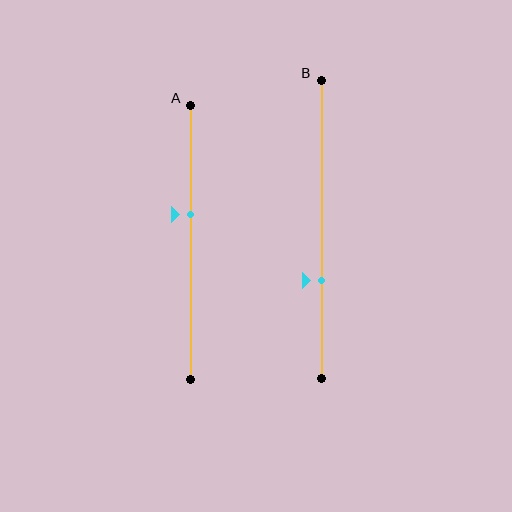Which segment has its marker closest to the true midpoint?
Segment A has its marker closest to the true midpoint.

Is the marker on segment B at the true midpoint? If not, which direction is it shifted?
No, the marker on segment B is shifted downward by about 17% of the segment length.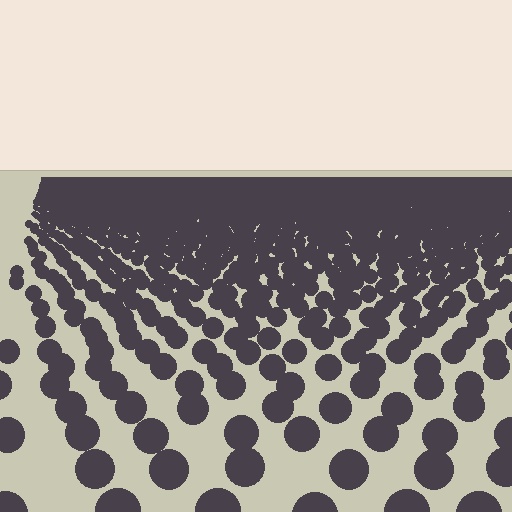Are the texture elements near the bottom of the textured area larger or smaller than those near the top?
Larger. Near the bottom, elements are closer to the viewer and appear at a bigger on-screen size.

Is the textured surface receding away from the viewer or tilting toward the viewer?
The surface is receding away from the viewer. Texture elements get smaller and denser toward the top.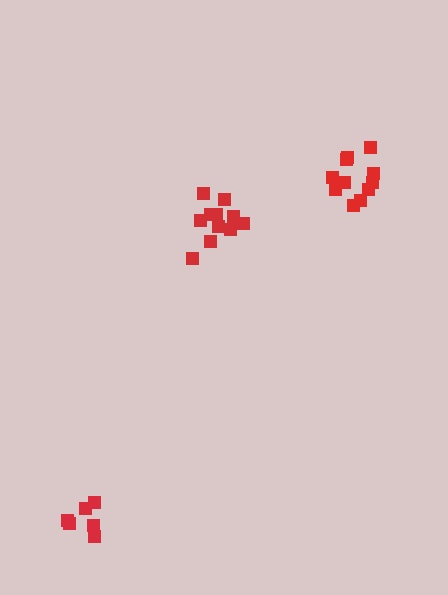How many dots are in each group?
Group 1: 11 dots, Group 2: 6 dots, Group 3: 11 dots (28 total).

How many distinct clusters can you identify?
There are 3 distinct clusters.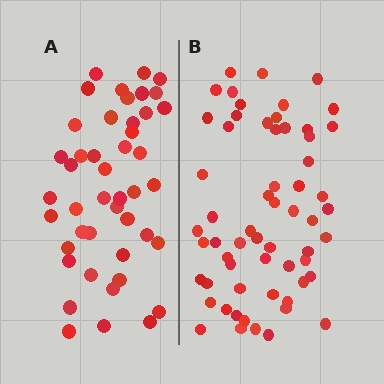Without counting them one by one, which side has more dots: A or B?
Region B (the right region) has more dots.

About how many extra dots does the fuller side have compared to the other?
Region B has approximately 15 more dots than region A.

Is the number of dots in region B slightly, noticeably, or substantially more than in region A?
Region B has noticeably more, but not dramatically so. The ratio is roughly 1.3 to 1.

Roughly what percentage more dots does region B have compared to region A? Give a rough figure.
About 35% more.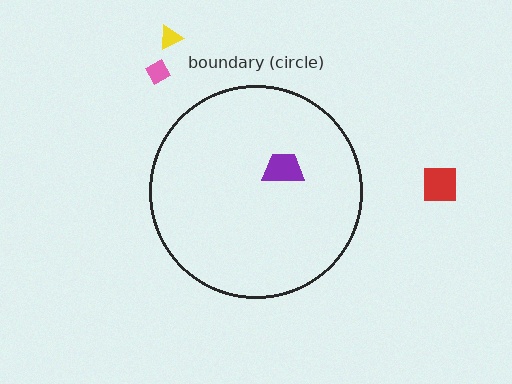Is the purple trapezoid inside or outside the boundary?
Inside.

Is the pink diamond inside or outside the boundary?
Outside.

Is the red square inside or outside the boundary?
Outside.